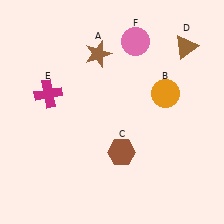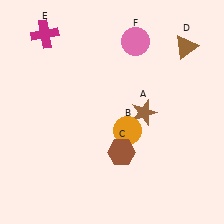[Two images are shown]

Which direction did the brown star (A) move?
The brown star (A) moved down.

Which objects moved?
The objects that moved are: the brown star (A), the orange circle (B), the magenta cross (E).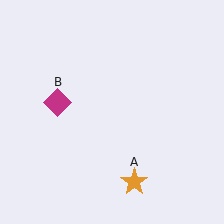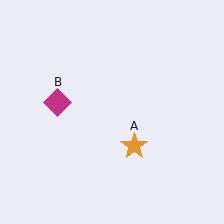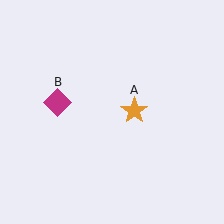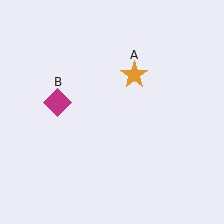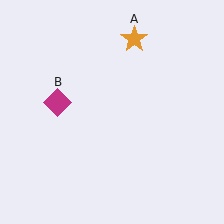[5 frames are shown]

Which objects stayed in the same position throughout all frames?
Magenta diamond (object B) remained stationary.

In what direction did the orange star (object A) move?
The orange star (object A) moved up.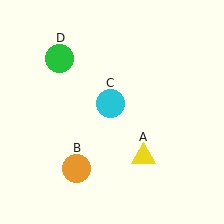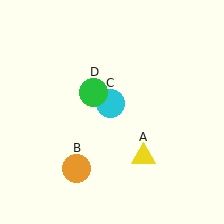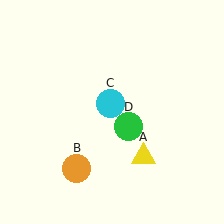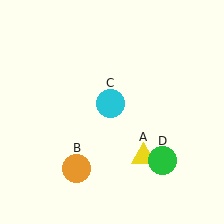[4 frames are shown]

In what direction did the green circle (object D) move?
The green circle (object D) moved down and to the right.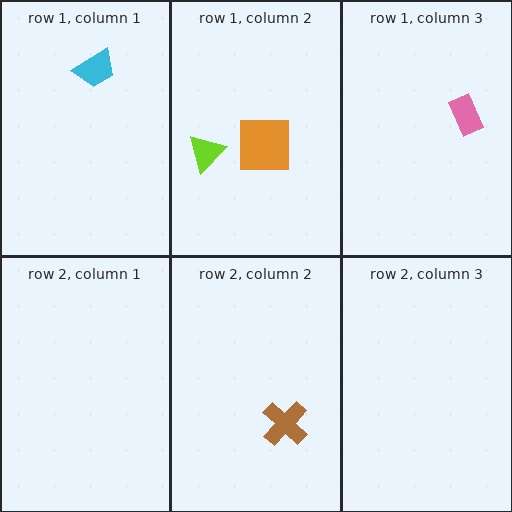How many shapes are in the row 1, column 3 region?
1.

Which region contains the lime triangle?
The row 1, column 2 region.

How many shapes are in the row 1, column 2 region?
2.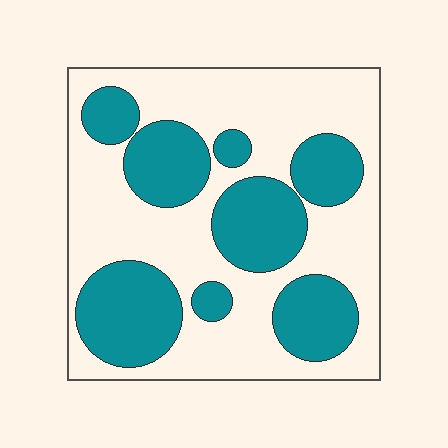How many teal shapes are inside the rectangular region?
8.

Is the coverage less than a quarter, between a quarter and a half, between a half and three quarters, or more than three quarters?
Between a quarter and a half.